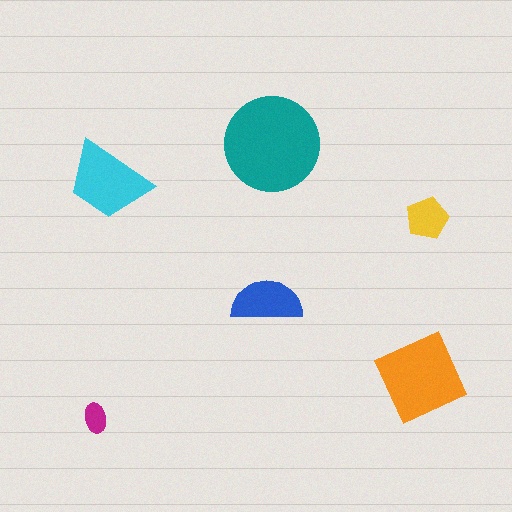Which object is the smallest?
The magenta ellipse.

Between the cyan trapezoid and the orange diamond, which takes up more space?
The orange diamond.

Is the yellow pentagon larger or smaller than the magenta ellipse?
Larger.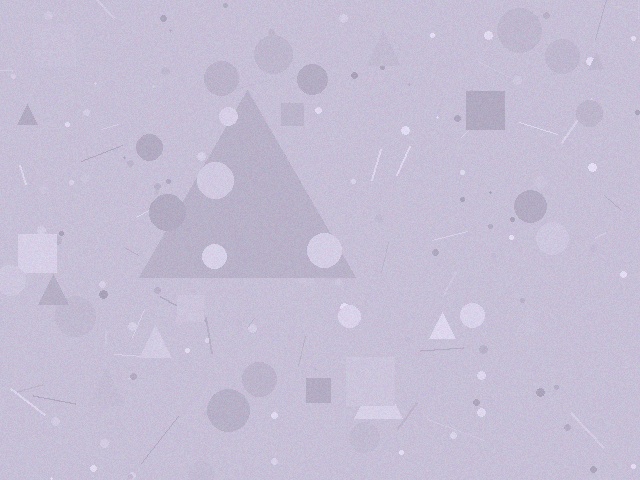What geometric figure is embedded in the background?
A triangle is embedded in the background.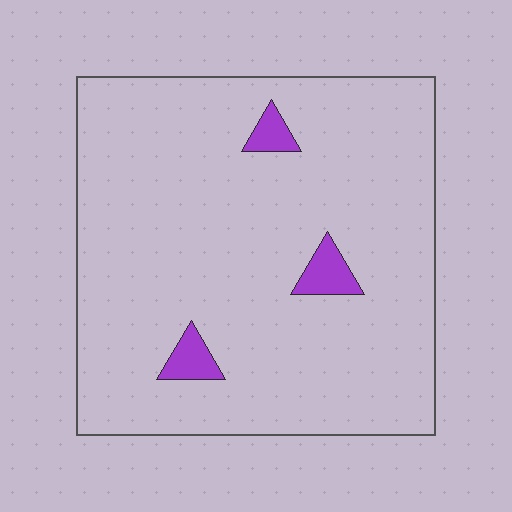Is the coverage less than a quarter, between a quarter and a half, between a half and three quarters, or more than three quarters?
Less than a quarter.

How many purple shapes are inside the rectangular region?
3.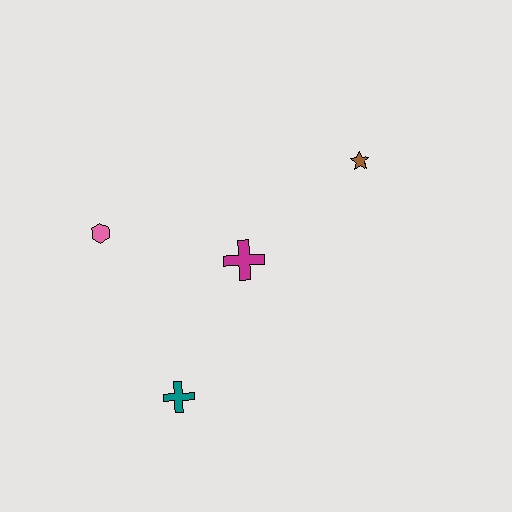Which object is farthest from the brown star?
The teal cross is farthest from the brown star.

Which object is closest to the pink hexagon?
The magenta cross is closest to the pink hexagon.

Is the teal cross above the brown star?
No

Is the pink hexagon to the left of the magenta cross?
Yes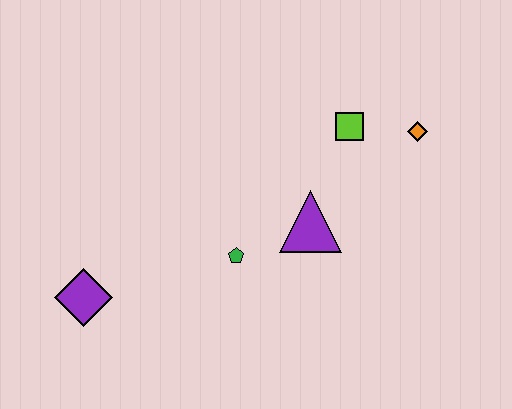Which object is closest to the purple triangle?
The green pentagon is closest to the purple triangle.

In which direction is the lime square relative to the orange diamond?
The lime square is to the left of the orange diamond.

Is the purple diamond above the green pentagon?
No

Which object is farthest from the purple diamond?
The orange diamond is farthest from the purple diamond.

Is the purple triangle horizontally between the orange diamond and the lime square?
No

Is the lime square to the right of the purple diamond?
Yes